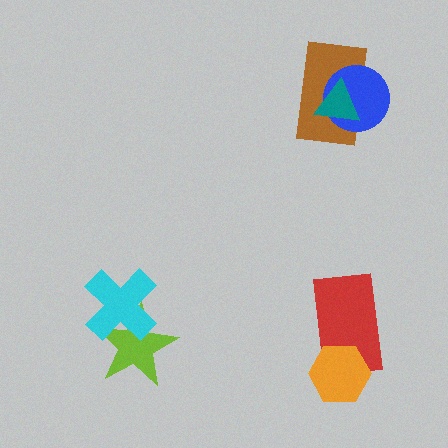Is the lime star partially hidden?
Yes, it is partially covered by another shape.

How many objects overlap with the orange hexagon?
1 object overlaps with the orange hexagon.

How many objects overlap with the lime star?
1 object overlaps with the lime star.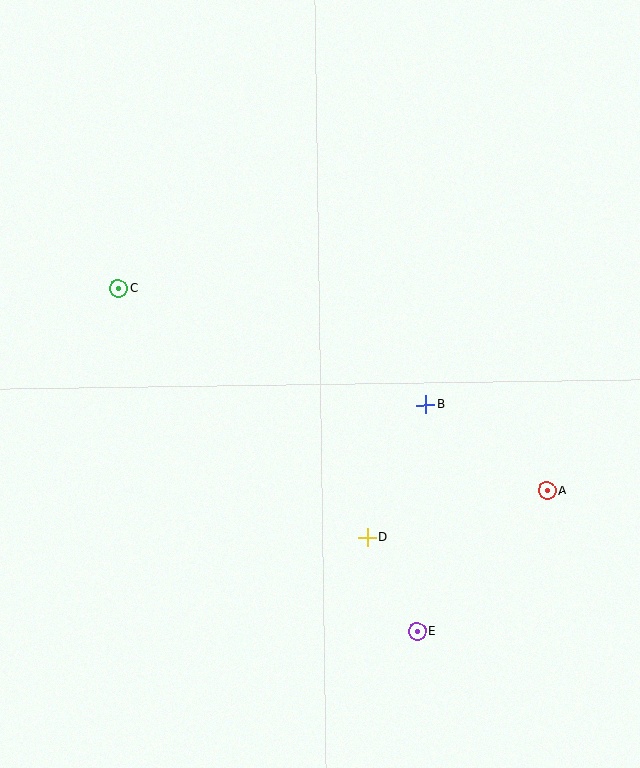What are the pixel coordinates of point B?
Point B is at (426, 405).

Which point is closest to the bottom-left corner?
Point D is closest to the bottom-left corner.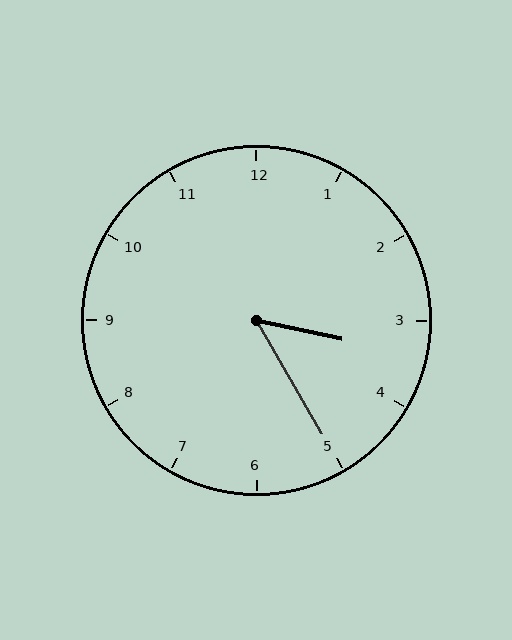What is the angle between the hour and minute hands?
Approximately 48 degrees.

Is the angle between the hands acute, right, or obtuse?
It is acute.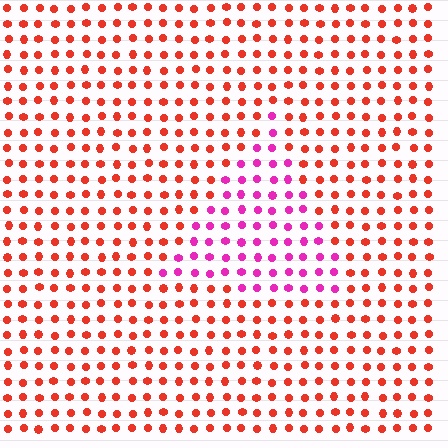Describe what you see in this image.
The image is filled with small red elements in a uniform arrangement. A triangle-shaped region is visible where the elements are tinted to a slightly different hue, forming a subtle color boundary.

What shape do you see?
I see a triangle.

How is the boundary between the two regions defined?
The boundary is defined purely by a slight shift in hue (about 50 degrees). Spacing, size, and orientation are identical on both sides.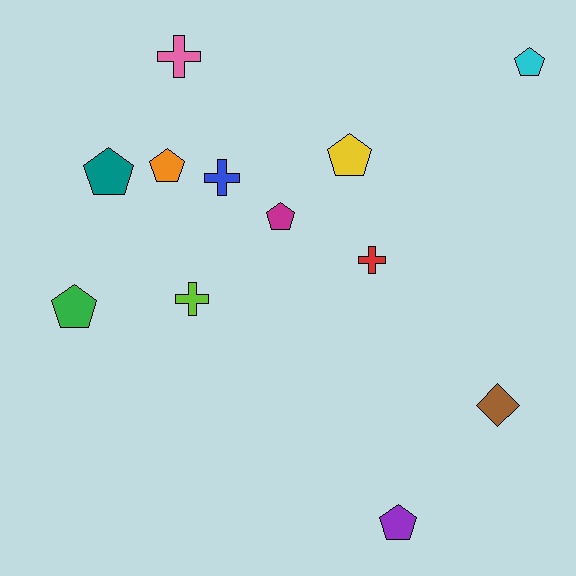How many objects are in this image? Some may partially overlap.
There are 12 objects.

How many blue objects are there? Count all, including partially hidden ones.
There is 1 blue object.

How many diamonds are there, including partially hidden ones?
There is 1 diamond.